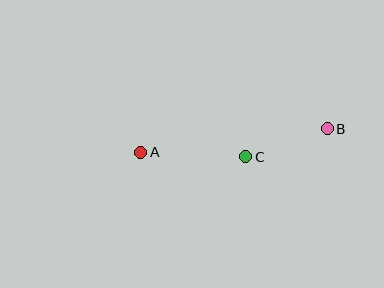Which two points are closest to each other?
Points B and C are closest to each other.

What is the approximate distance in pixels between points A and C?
The distance between A and C is approximately 105 pixels.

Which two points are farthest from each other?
Points A and B are farthest from each other.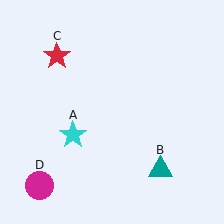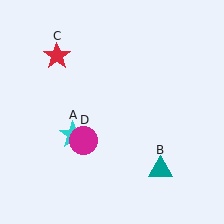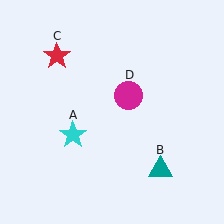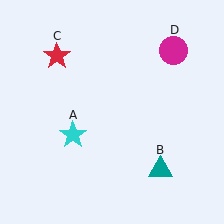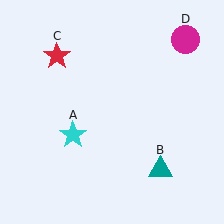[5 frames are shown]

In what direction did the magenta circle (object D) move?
The magenta circle (object D) moved up and to the right.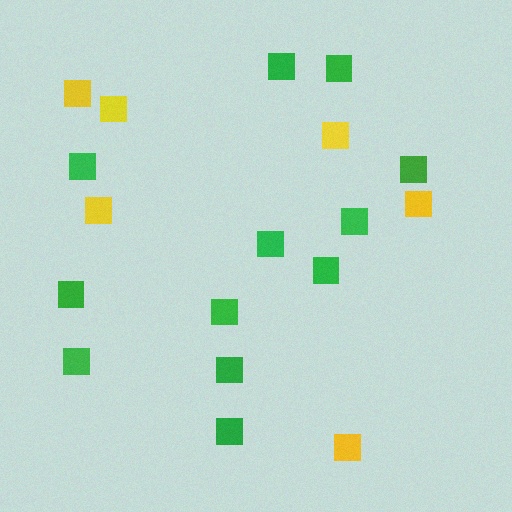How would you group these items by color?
There are 2 groups: one group of yellow squares (6) and one group of green squares (12).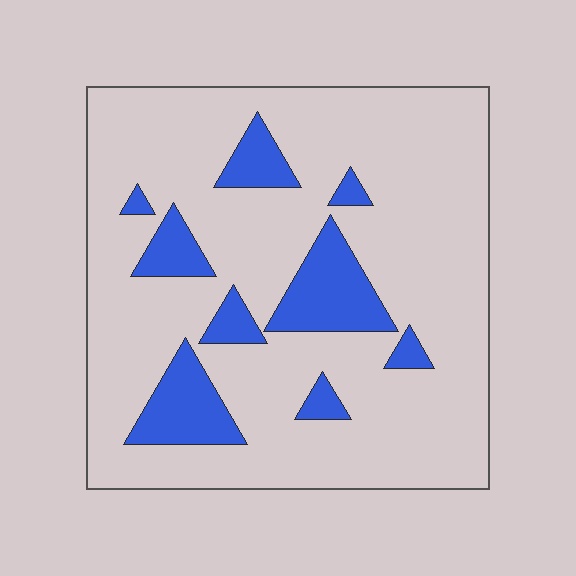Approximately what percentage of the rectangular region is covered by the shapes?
Approximately 15%.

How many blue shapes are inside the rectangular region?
9.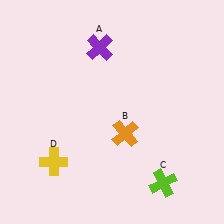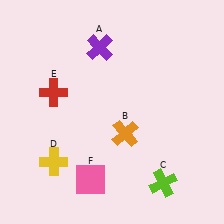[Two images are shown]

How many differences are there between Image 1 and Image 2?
There are 2 differences between the two images.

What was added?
A red cross (E), a pink square (F) were added in Image 2.